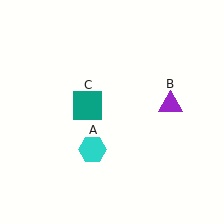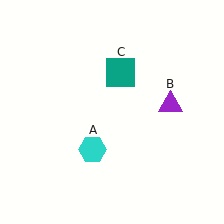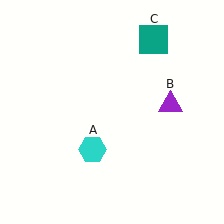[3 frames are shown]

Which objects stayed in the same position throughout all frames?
Cyan hexagon (object A) and purple triangle (object B) remained stationary.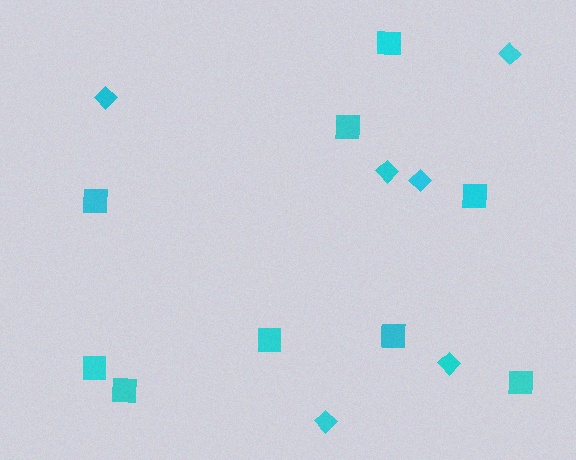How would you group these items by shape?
There are 2 groups: one group of diamonds (6) and one group of squares (9).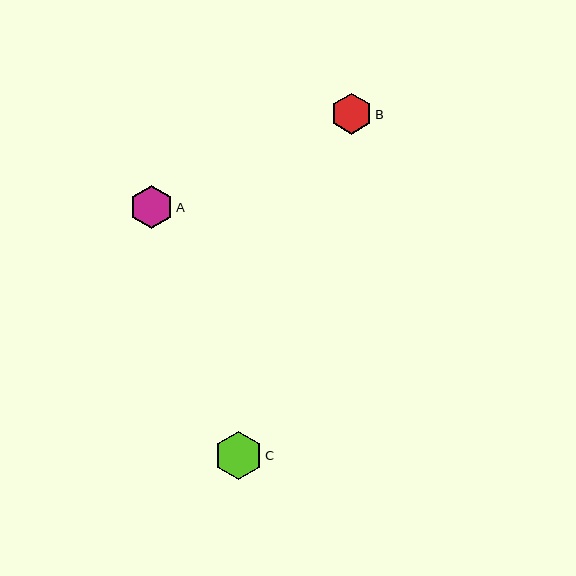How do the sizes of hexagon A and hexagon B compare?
Hexagon A and hexagon B are approximately the same size.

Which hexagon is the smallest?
Hexagon B is the smallest with a size of approximately 41 pixels.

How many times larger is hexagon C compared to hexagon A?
Hexagon C is approximately 1.1 times the size of hexagon A.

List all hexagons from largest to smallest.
From largest to smallest: C, A, B.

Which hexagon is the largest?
Hexagon C is the largest with a size of approximately 48 pixels.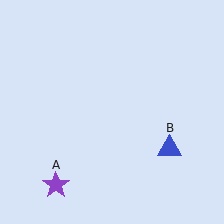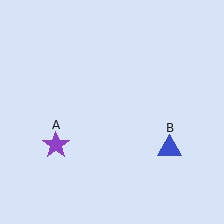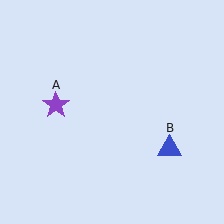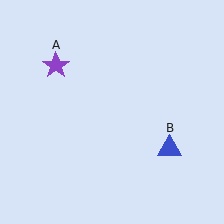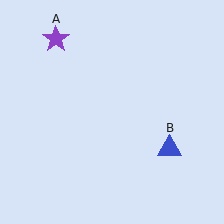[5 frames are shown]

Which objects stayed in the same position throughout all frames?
Blue triangle (object B) remained stationary.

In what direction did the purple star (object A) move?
The purple star (object A) moved up.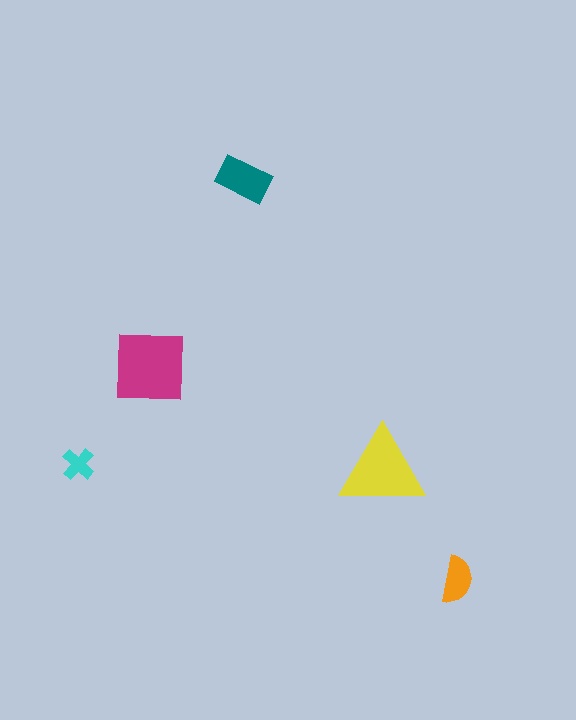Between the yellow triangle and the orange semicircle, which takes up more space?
The yellow triangle.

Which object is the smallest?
The cyan cross.